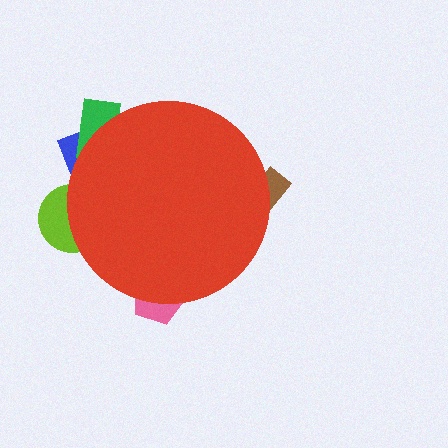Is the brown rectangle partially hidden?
Yes, the brown rectangle is partially hidden behind the red circle.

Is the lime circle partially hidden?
Yes, the lime circle is partially hidden behind the red circle.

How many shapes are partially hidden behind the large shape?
5 shapes are partially hidden.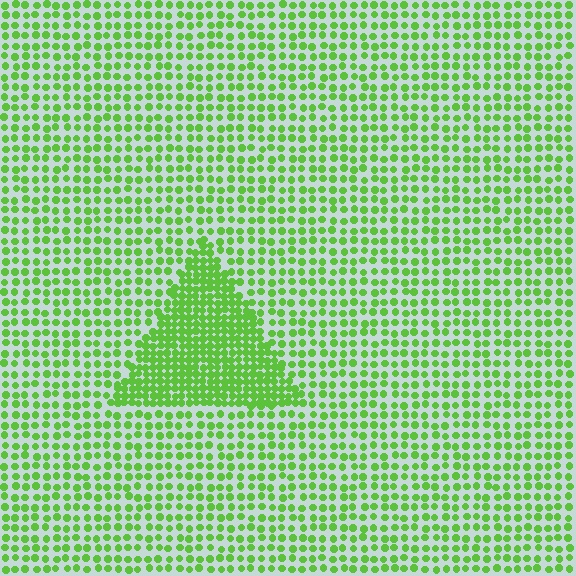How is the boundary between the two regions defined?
The boundary is defined by a change in element density (approximately 2.1x ratio). All elements are the same color, size, and shape.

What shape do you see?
I see a triangle.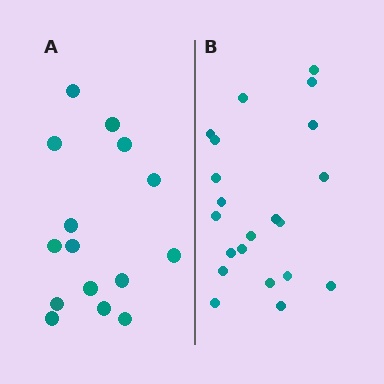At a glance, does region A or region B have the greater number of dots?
Region B (the right region) has more dots.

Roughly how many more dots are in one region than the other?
Region B has about 6 more dots than region A.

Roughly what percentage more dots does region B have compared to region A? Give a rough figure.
About 40% more.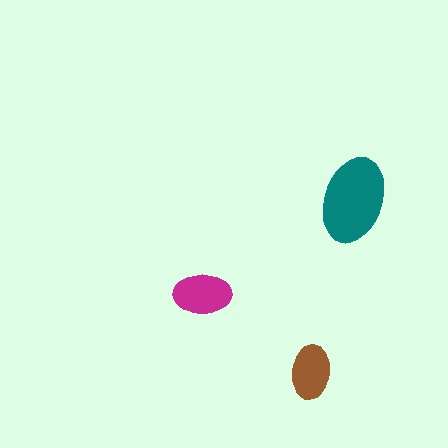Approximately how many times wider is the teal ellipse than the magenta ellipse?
About 1.5 times wider.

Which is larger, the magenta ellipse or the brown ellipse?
The magenta one.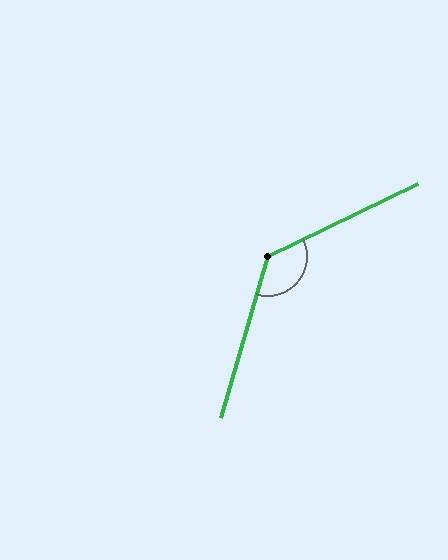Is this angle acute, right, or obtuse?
It is obtuse.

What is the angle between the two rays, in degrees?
Approximately 132 degrees.